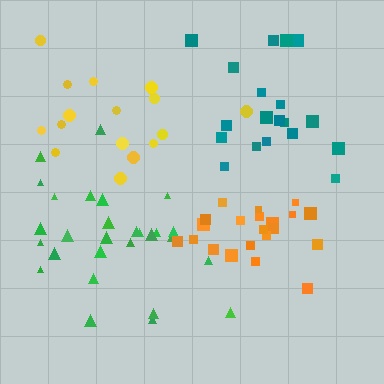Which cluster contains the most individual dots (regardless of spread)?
Green (28).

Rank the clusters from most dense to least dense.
orange, teal, green, yellow.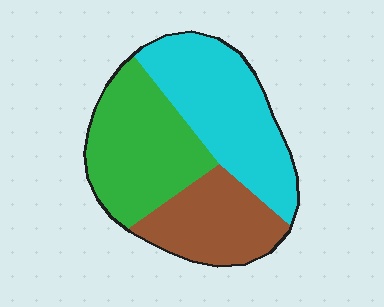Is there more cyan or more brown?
Cyan.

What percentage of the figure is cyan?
Cyan covers around 40% of the figure.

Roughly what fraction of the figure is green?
Green covers 36% of the figure.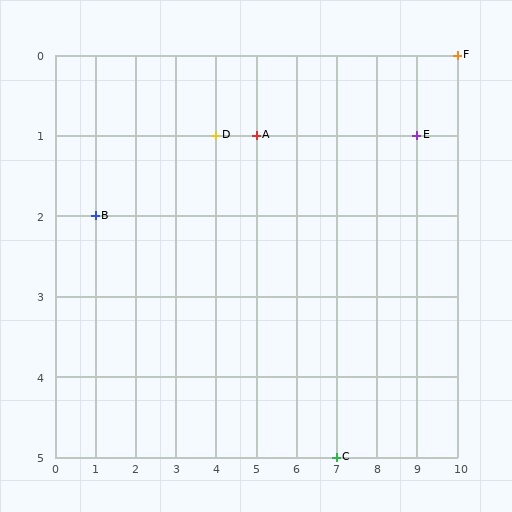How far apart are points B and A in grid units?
Points B and A are 4 columns and 1 row apart (about 4.1 grid units diagonally).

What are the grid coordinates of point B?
Point B is at grid coordinates (1, 2).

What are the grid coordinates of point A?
Point A is at grid coordinates (5, 1).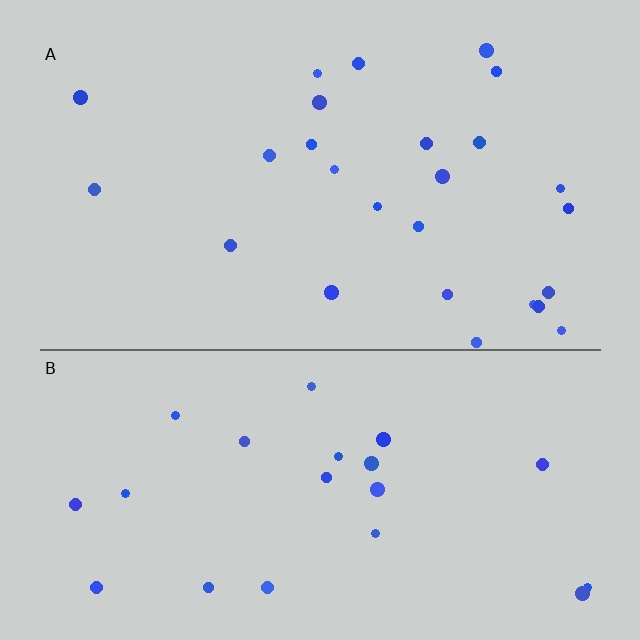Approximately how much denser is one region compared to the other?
Approximately 1.2× — region A over region B.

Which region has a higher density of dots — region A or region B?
A (the top).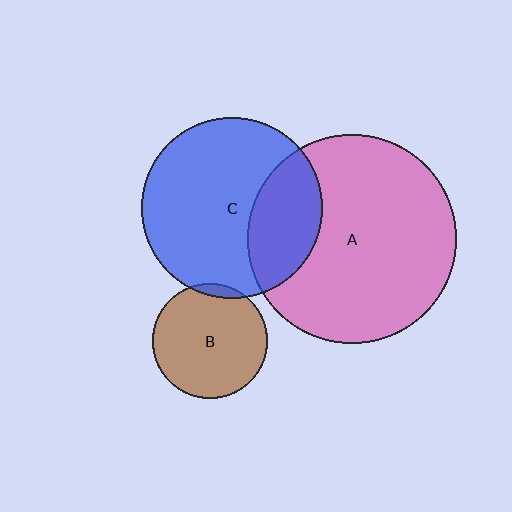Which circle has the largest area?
Circle A (pink).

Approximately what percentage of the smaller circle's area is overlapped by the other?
Approximately 5%.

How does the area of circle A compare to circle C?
Approximately 1.3 times.